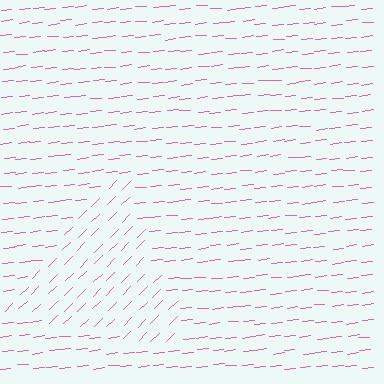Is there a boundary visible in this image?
Yes, there is a texture boundary formed by a change in line orientation.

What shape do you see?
I see a triangle.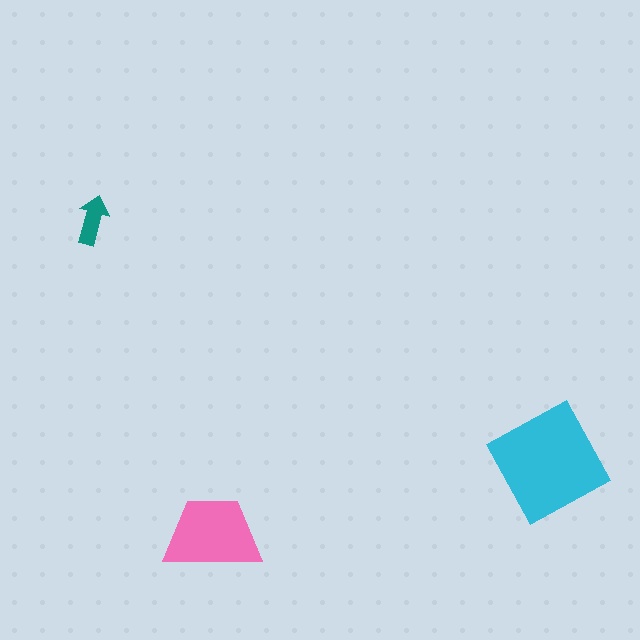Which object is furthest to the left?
The teal arrow is leftmost.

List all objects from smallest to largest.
The teal arrow, the pink trapezoid, the cyan square.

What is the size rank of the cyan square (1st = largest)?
1st.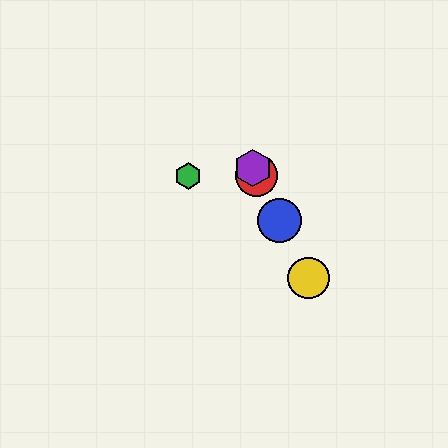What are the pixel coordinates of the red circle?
The red circle is at (257, 176).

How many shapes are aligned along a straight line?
4 shapes (the red circle, the blue circle, the yellow circle, the purple hexagon) are aligned along a straight line.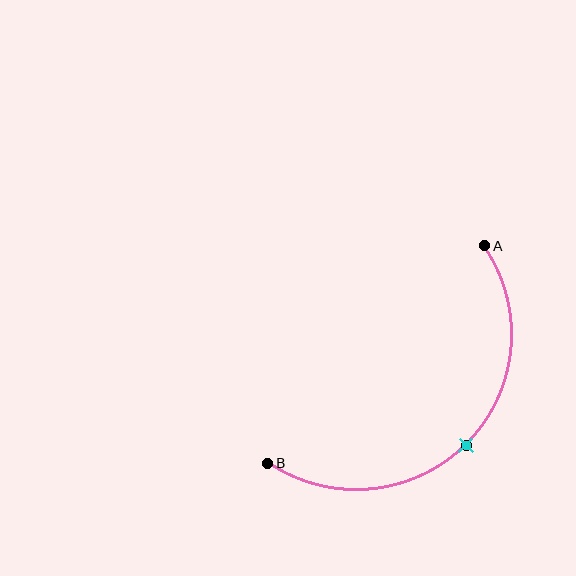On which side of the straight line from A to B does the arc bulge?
The arc bulges below and to the right of the straight line connecting A and B.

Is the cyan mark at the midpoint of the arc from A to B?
Yes. The cyan mark lies on the arc at equal arc-length from both A and B — it is the arc midpoint.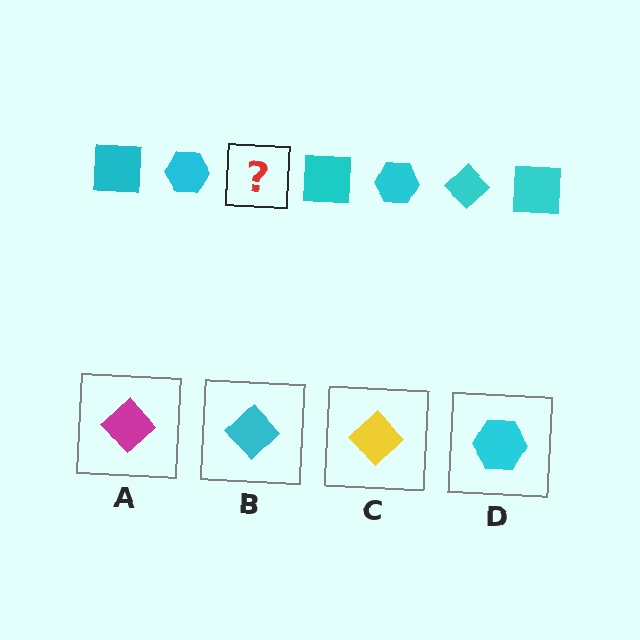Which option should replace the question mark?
Option B.